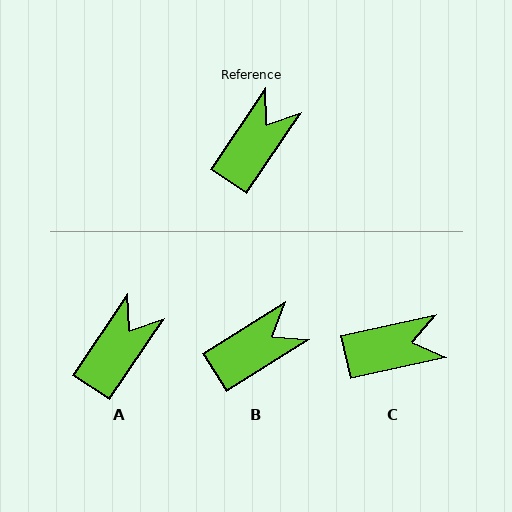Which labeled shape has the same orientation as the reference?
A.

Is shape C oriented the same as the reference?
No, it is off by about 44 degrees.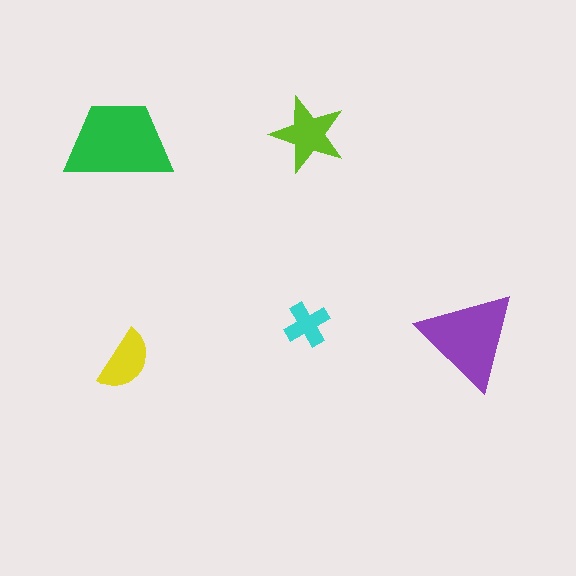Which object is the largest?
The green trapezoid.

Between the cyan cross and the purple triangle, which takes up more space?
The purple triangle.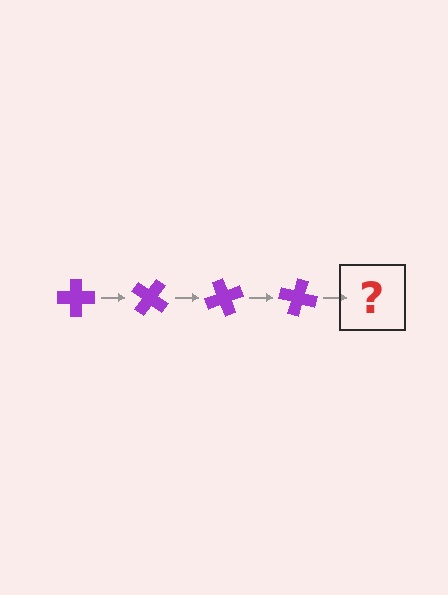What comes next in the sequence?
The next element should be a purple cross rotated 140 degrees.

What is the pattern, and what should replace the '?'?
The pattern is that the cross rotates 35 degrees each step. The '?' should be a purple cross rotated 140 degrees.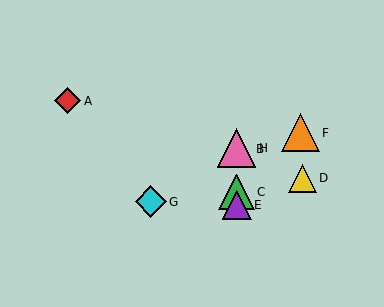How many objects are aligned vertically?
4 objects (B, C, E, H) are aligned vertically.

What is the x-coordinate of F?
Object F is at x≈300.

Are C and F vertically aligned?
No, C is at x≈237 and F is at x≈300.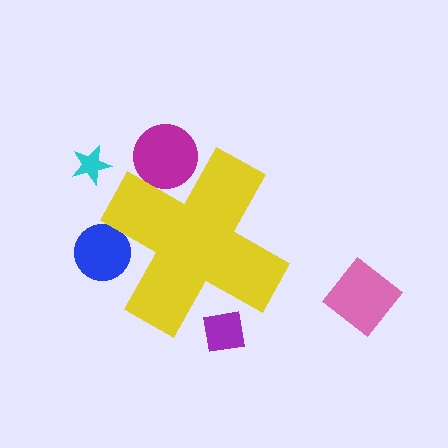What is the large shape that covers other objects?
A yellow cross.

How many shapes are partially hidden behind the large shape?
3 shapes are partially hidden.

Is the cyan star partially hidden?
No, the cyan star is fully visible.